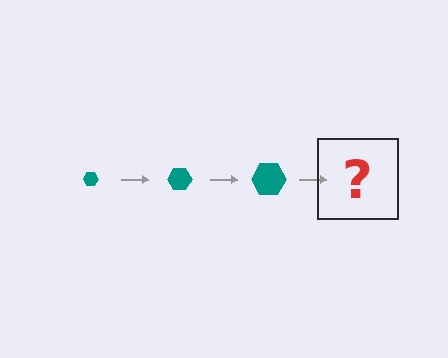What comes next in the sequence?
The next element should be a teal hexagon, larger than the previous one.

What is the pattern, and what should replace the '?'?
The pattern is that the hexagon gets progressively larger each step. The '?' should be a teal hexagon, larger than the previous one.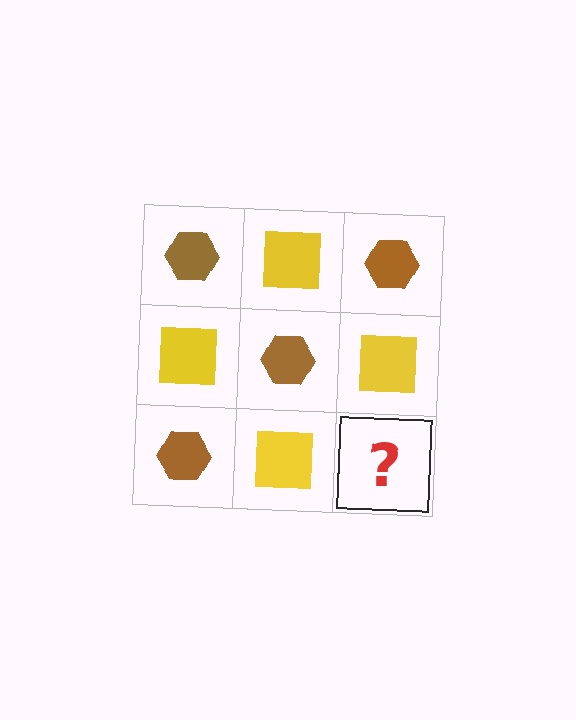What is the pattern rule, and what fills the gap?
The rule is that it alternates brown hexagon and yellow square in a checkerboard pattern. The gap should be filled with a brown hexagon.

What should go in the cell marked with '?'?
The missing cell should contain a brown hexagon.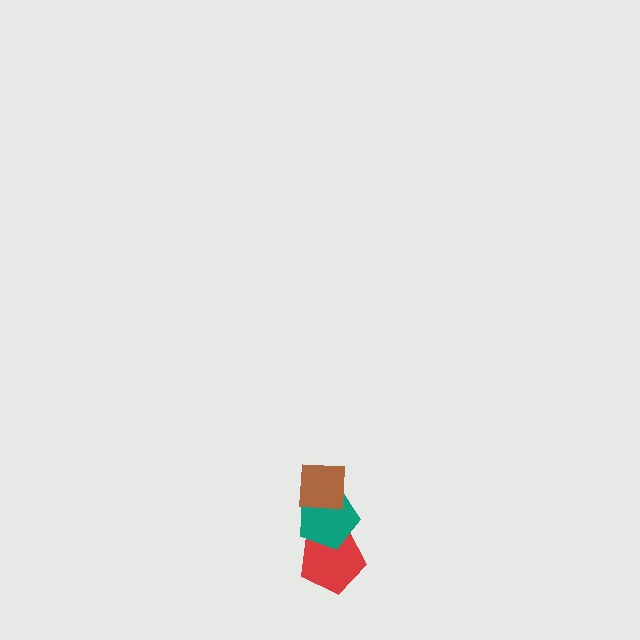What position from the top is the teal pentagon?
The teal pentagon is 2nd from the top.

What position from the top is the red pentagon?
The red pentagon is 3rd from the top.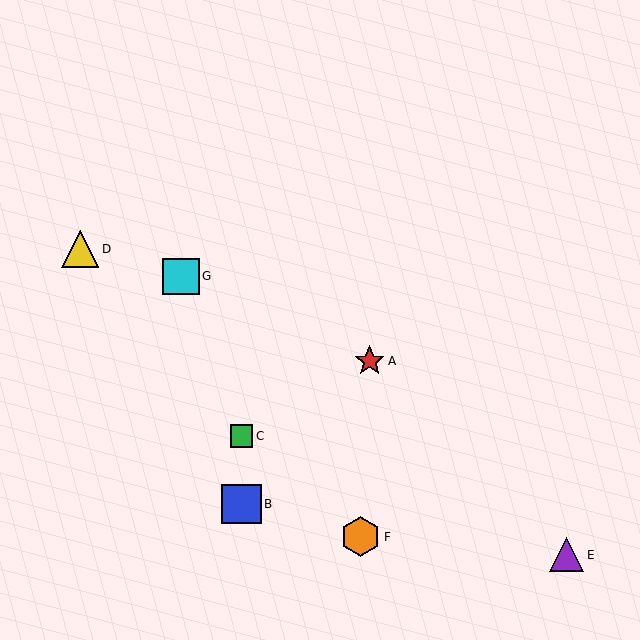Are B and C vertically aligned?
Yes, both are at x≈242.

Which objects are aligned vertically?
Objects B, C are aligned vertically.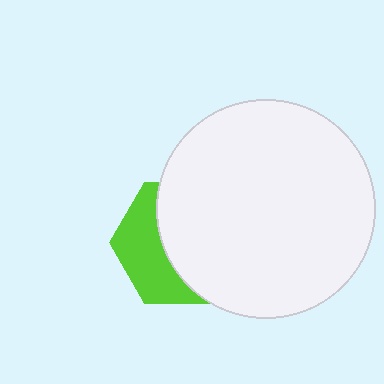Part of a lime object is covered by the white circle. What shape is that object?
It is a hexagon.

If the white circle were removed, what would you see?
You would see the complete lime hexagon.